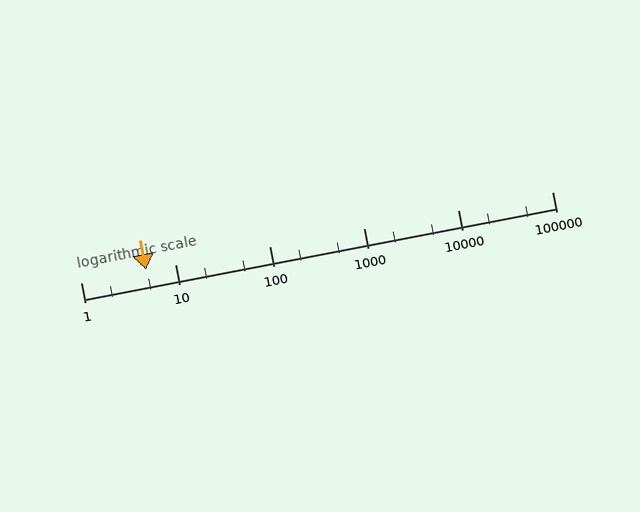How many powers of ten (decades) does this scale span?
The scale spans 5 decades, from 1 to 100000.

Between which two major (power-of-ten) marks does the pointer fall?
The pointer is between 1 and 10.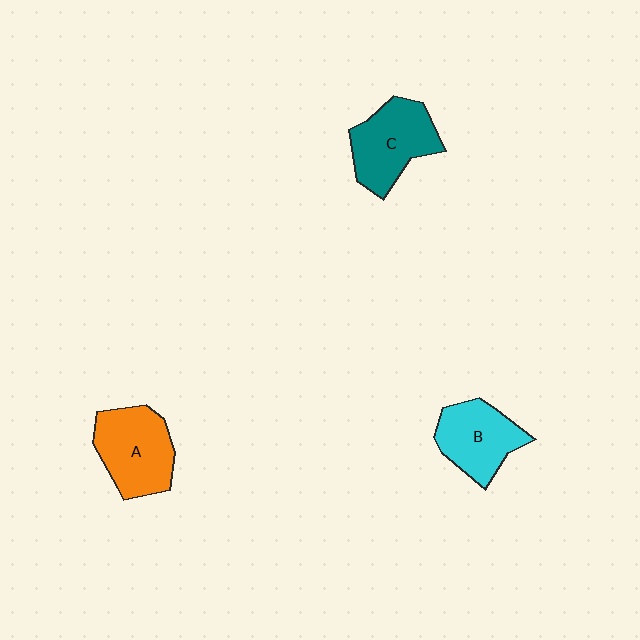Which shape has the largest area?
Shape A (orange).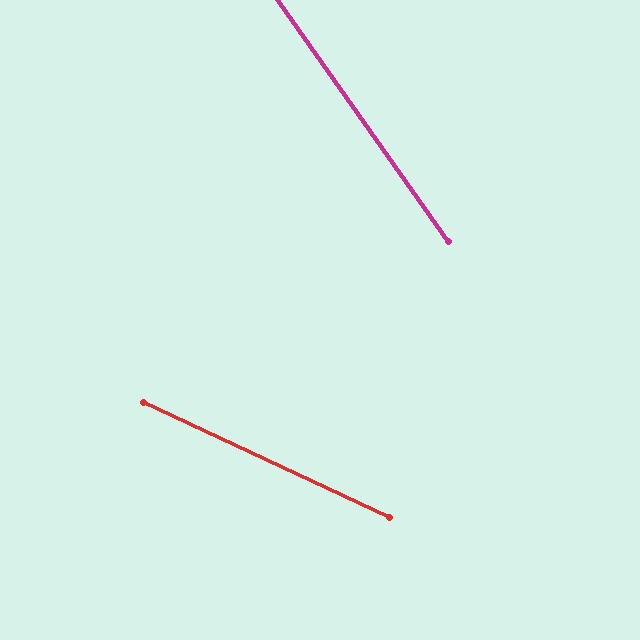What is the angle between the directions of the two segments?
Approximately 30 degrees.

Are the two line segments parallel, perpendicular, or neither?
Neither parallel nor perpendicular — they differ by about 30°.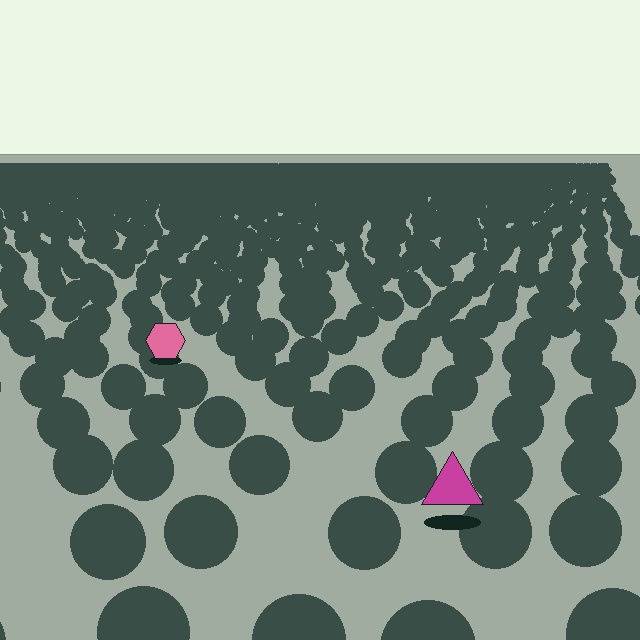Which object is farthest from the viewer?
The pink hexagon is farthest from the viewer. It appears smaller and the ground texture around it is denser.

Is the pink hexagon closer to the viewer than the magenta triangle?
No. The magenta triangle is closer — you can tell from the texture gradient: the ground texture is coarser near it.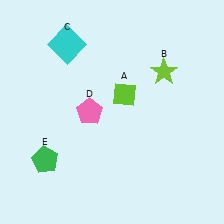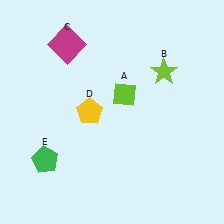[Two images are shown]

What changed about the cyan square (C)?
In Image 1, C is cyan. In Image 2, it changed to magenta.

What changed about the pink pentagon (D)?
In Image 1, D is pink. In Image 2, it changed to yellow.